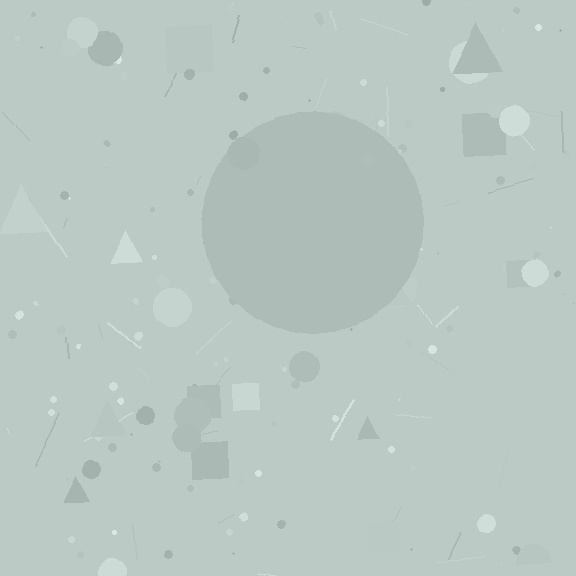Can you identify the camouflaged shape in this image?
The camouflaged shape is a circle.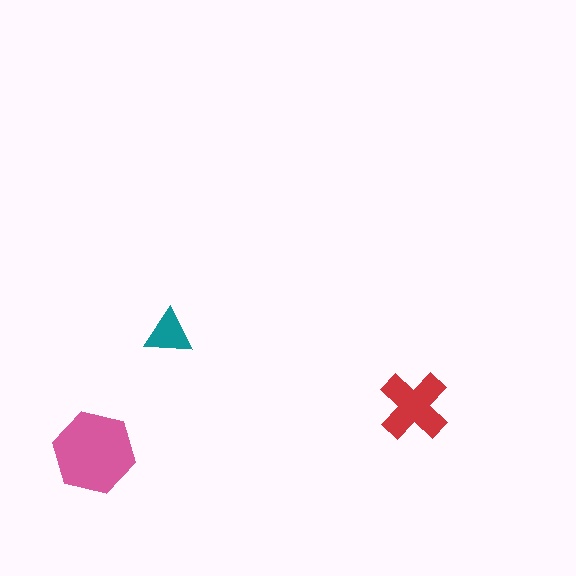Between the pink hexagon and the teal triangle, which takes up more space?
The pink hexagon.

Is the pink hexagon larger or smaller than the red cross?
Larger.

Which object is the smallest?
The teal triangle.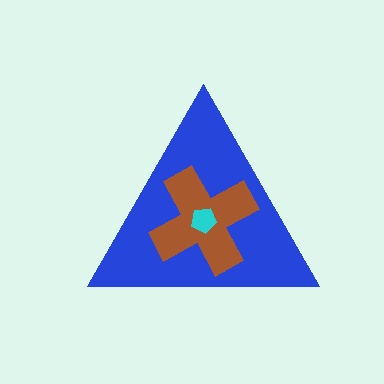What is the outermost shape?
The blue triangle.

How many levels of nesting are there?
3.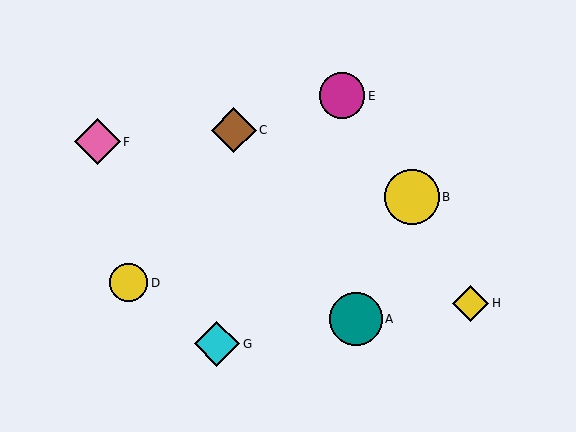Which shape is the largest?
The yellow circle (labeled B) is the largest.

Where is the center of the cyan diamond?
The center of the cyan diamond is at (217, 344).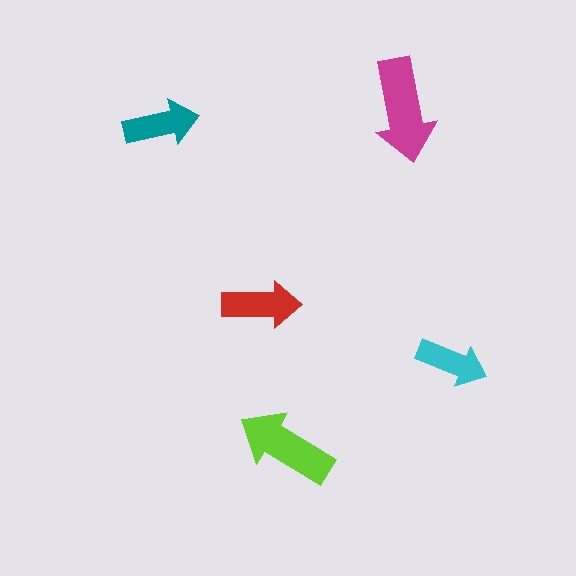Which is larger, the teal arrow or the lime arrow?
The lime one.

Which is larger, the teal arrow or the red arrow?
The red one.